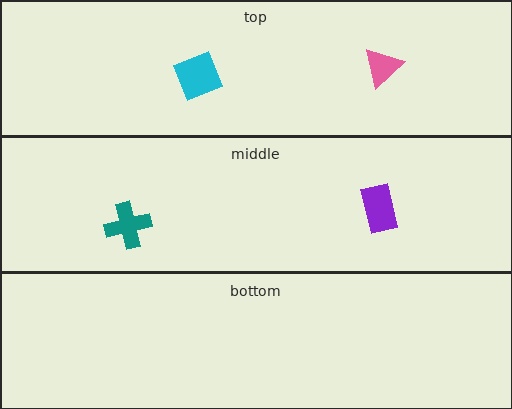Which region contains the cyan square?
The top region.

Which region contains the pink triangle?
The top region.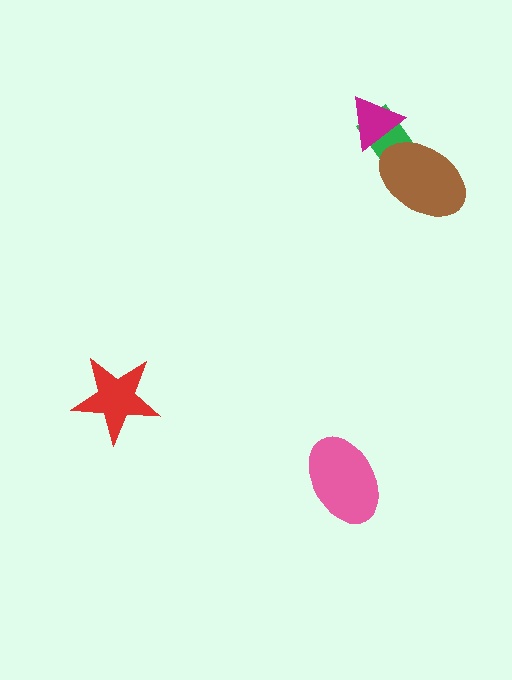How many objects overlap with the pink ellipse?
0 objects overlap with the pink ellipse.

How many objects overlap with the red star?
0 objects overlap with the red star.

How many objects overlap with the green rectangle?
2 objects overlap with the green rectangle.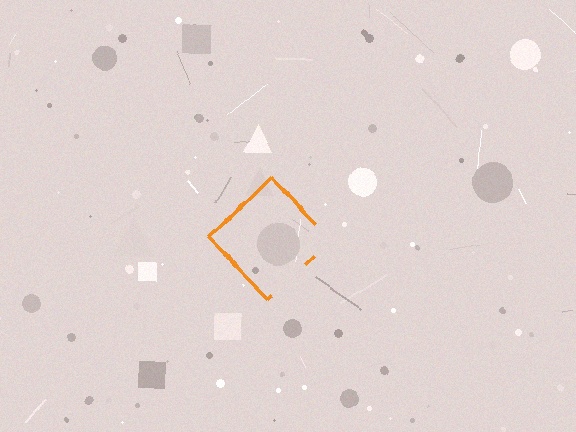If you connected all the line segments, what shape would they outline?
They would outline a diamond.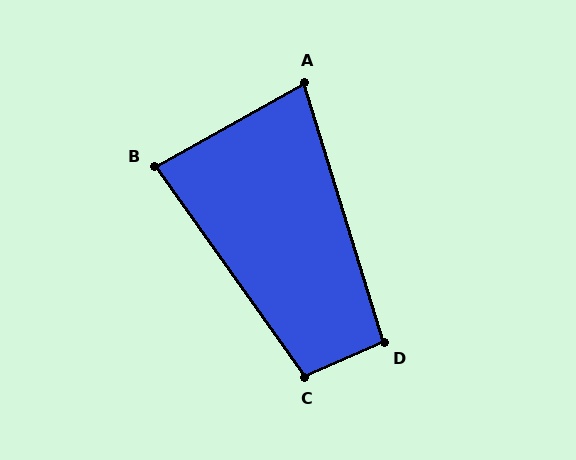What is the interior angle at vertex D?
Approximately 96 degrees (obtuse).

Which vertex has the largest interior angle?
C, at approximately 102 degrees.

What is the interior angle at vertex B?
Approximately 84 degrees (acute).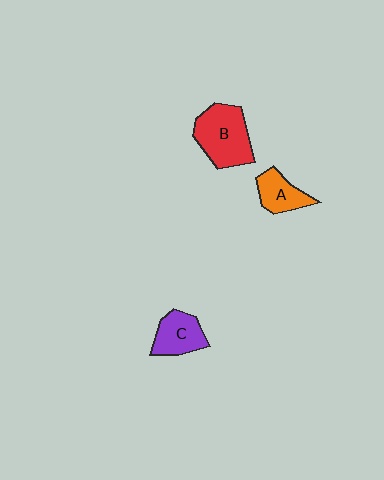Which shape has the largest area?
Shape B (red).